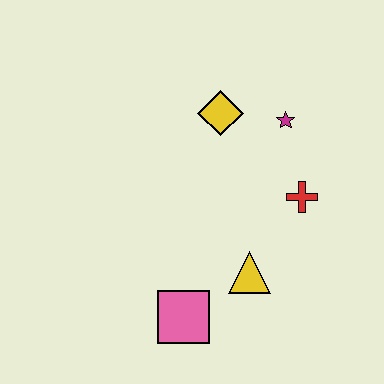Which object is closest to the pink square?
The yellow triangle is closest to the pink square.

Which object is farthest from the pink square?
The magenta star is farthest from the pink square.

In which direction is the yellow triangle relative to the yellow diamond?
The yellow triangle is below the yellow diamond.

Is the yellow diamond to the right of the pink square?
Yes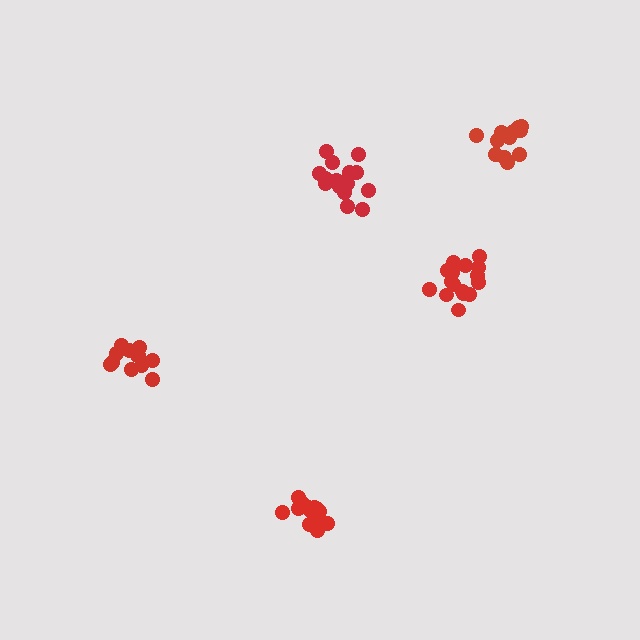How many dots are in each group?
Group 1: 16 dots, Group 2: 16 dots, Group 3: 13 dots, Group 4: 14 dots, Group 5: 12 dots (71 total).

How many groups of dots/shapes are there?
There are 5 groups.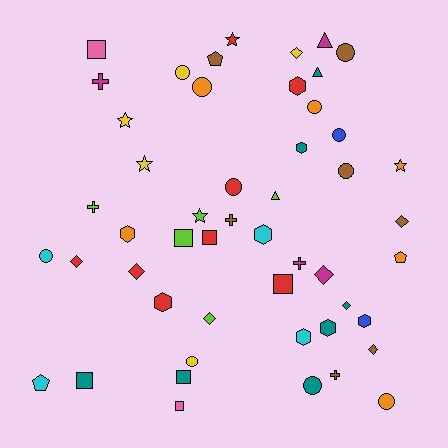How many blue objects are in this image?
There are 2 blue objects.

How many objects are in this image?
There are 50 objects.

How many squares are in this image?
There are 7 squares.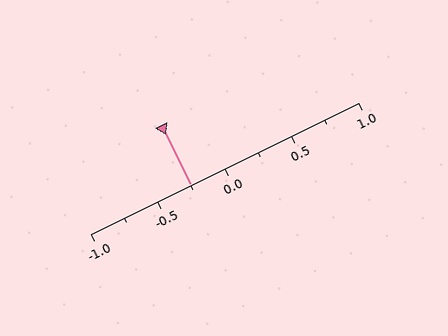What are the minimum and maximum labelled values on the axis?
The axis runs from -1.0 to 1.0.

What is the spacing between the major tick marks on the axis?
The major ticks are spaced 0.5 apart.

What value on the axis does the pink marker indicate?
The marker indicates approximately -0.25.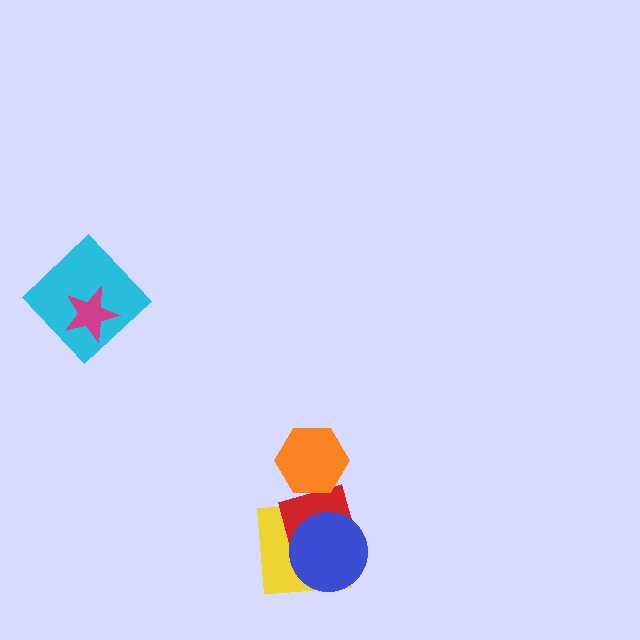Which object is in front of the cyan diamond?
The magenta star is in front of the cyan diamond.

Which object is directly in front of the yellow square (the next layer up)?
The red diamond is directly in front of the yellow square.